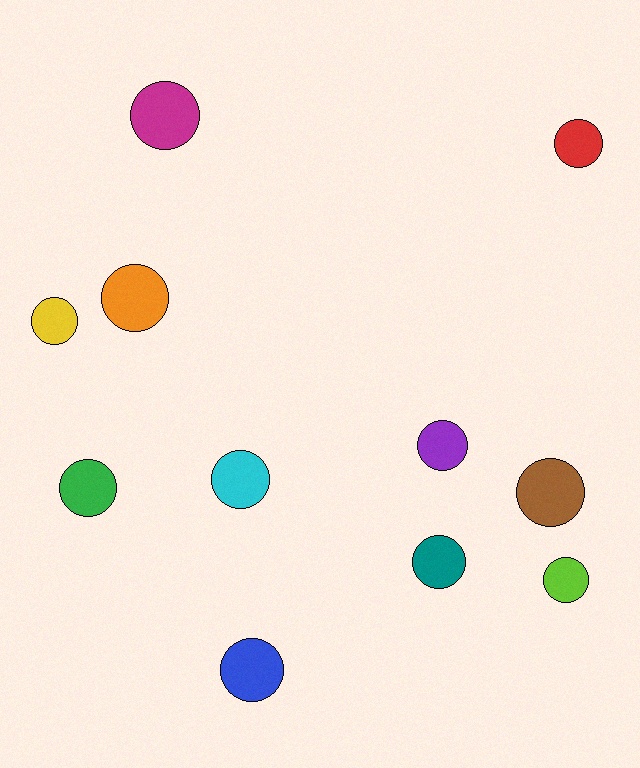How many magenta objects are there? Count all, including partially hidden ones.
There is 1 magenta object.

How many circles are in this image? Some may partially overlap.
There are 11 circles.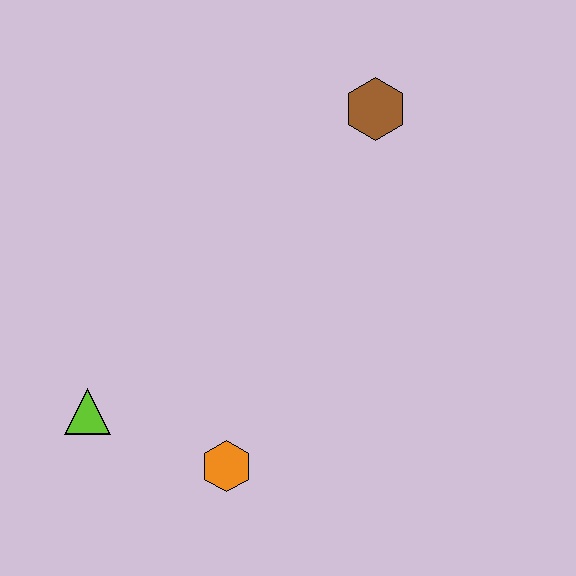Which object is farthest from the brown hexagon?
The lime triangle is farthest from the brown hexagon.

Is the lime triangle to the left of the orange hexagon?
Yes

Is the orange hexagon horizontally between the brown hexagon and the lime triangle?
Yes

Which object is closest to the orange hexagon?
The lime triangle is closest to the orange hexagon.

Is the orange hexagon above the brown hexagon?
No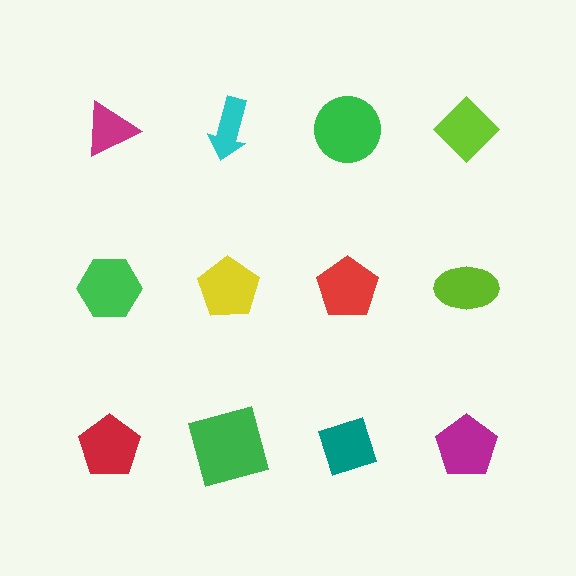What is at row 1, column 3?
A green circle.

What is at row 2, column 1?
A green hexagon.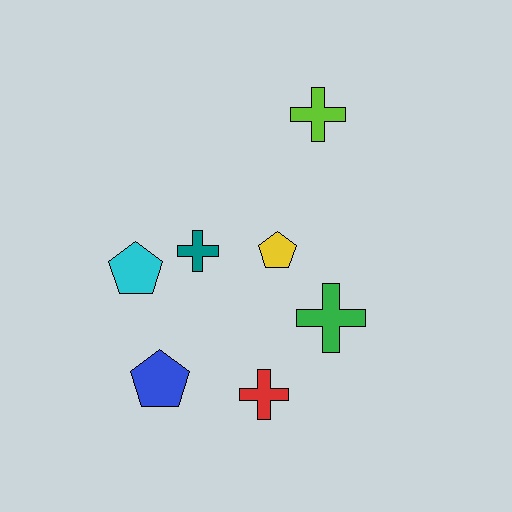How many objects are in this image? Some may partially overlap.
There are 7 objects.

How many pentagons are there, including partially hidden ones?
There are 3 pentagons.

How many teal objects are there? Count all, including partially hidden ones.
There is 1 teal object.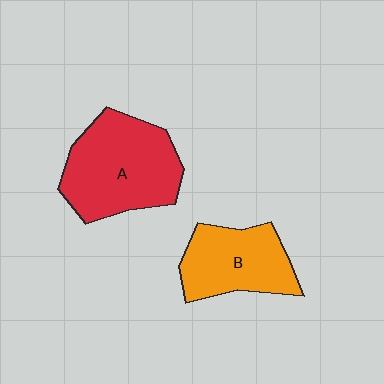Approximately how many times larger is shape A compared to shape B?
Approximately 1.4 times.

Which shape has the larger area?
Shape A (red).